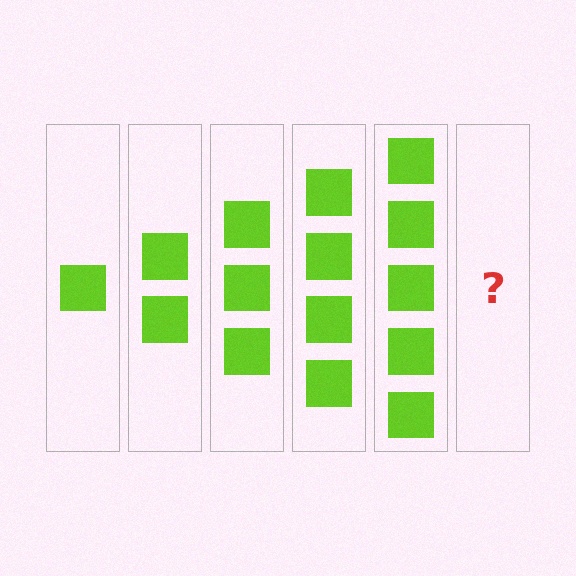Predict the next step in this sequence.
The next step is 6 squares.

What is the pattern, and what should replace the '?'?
The pattern is that each step adds one more square. The '?' should be 6 squares.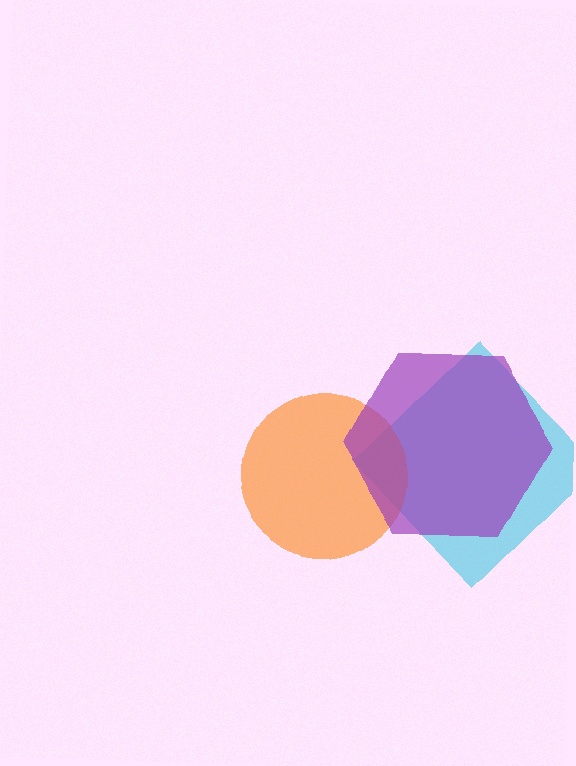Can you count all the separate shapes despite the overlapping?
Yes, there are 3 separate shapes.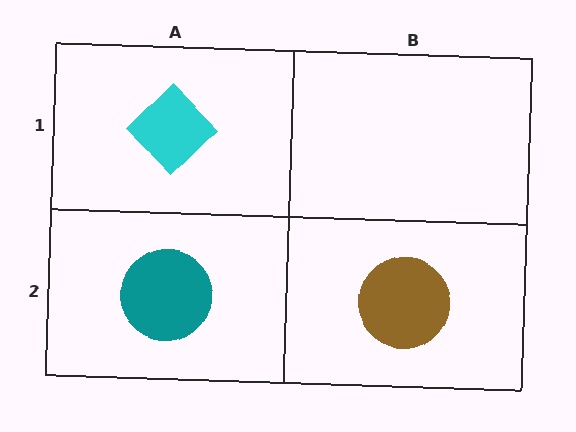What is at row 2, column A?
A teal circle.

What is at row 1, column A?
A cyan diamond.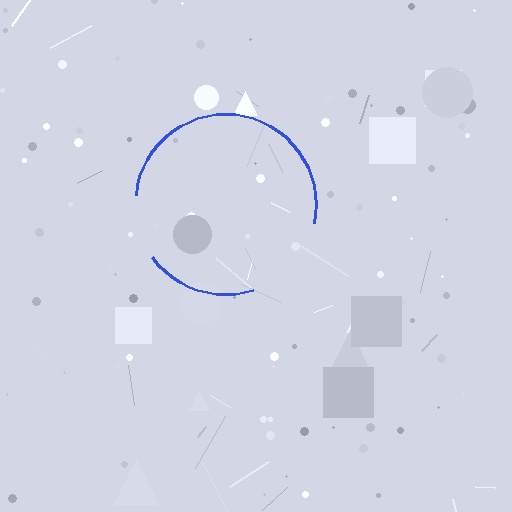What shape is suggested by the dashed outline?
The dashed outline suggests a circle.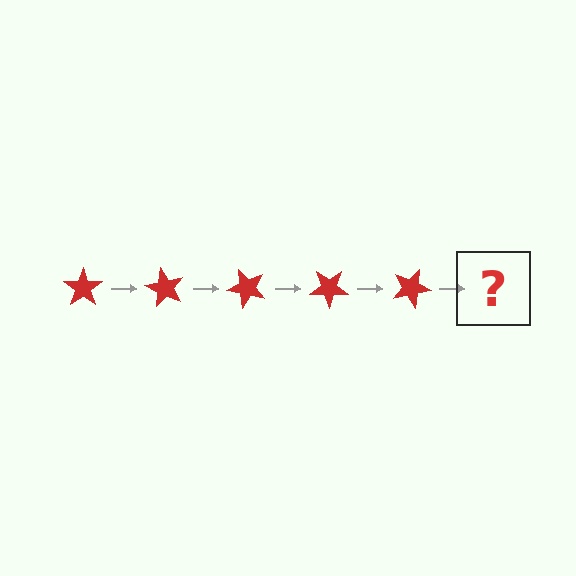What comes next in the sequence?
The next element should be a red star rotated 300 degrees.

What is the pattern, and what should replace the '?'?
The pattern is that the star rotates 60 degrees each step. The '?' should be a red star rotated 300 degrees.